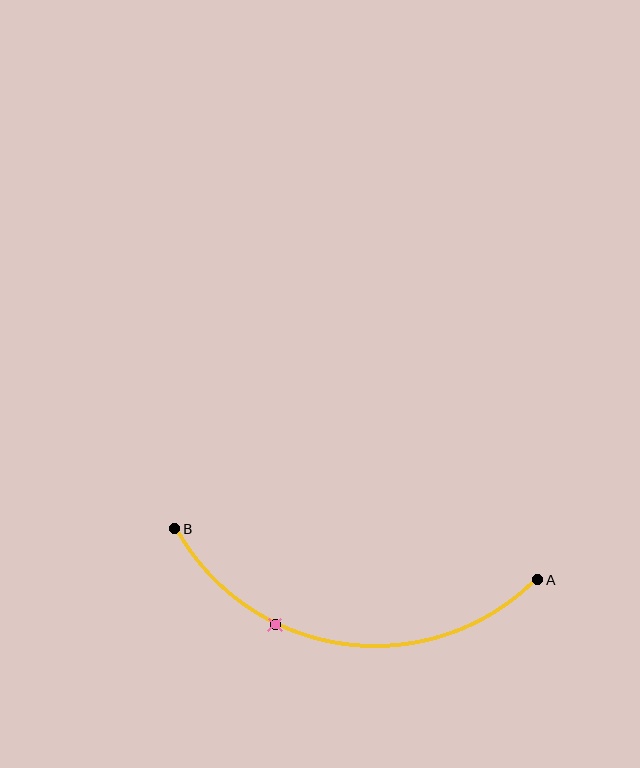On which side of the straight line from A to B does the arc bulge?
The arc bulges below the straight line connecting A and B.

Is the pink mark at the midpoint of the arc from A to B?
No. The pink mark lies on the arc but is closer to endpoint B. The arc midpoint would be at the point on the curve equidistant along the arc from both A and B.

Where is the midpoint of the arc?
The arc midpoint is the point on the curve farthest from the straight line joining A and B. It sits below that line.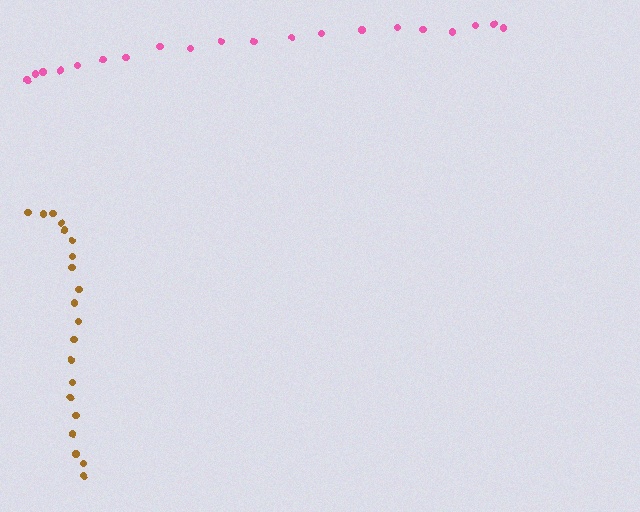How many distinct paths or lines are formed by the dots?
There are 2 distinct paths.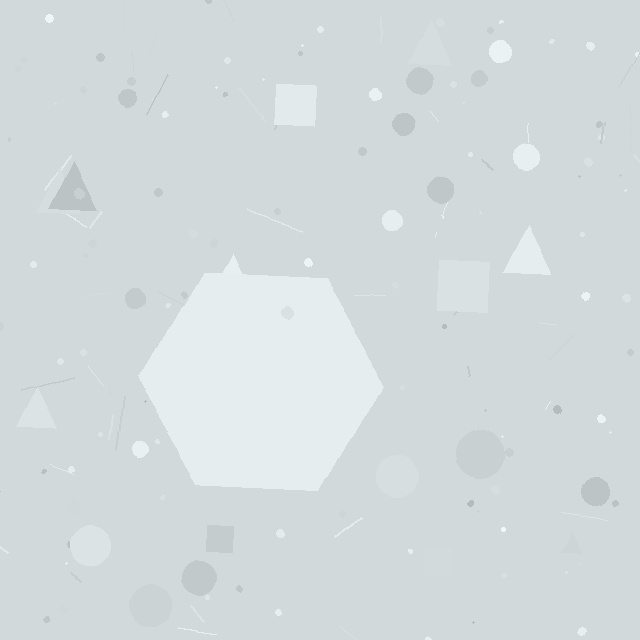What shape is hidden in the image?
A hexagon is hidden in the image.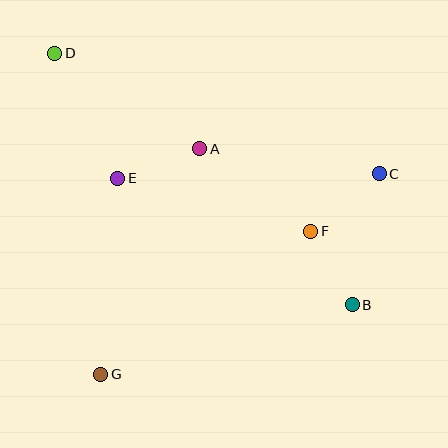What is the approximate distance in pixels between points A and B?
The distance between A and B is approximately 218 pixels.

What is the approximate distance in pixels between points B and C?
The distance between B and C is approximately 134 pixels.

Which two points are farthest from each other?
Points B and D are farthest from each other.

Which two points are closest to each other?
Points B and F are closest to each other.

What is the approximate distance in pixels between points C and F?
The distance between C and F is approximately 89 pixels.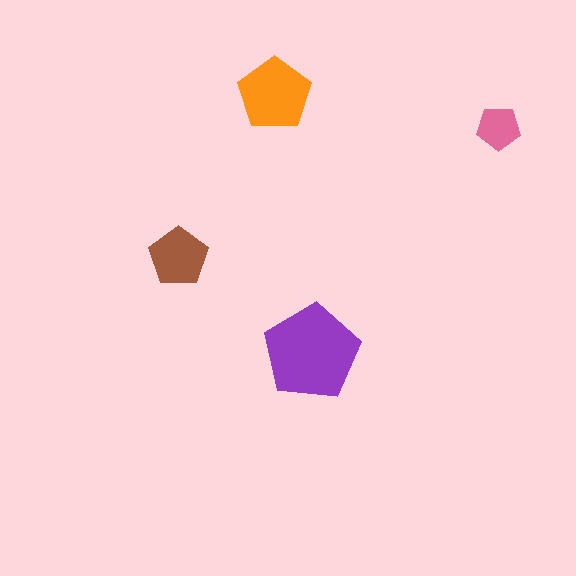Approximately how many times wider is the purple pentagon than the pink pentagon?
About 2 times wider.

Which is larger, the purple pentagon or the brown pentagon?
The purple one.